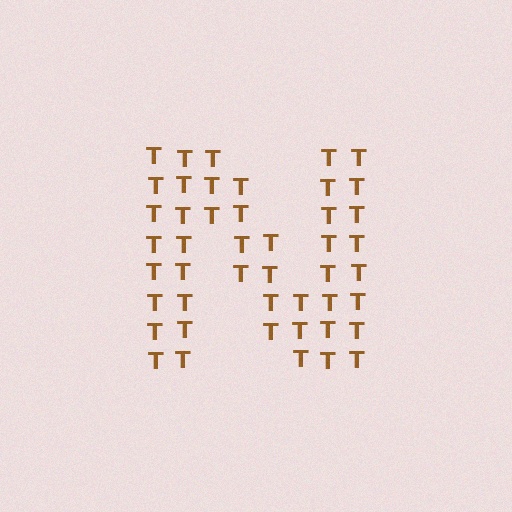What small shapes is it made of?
It is made of small letter T's.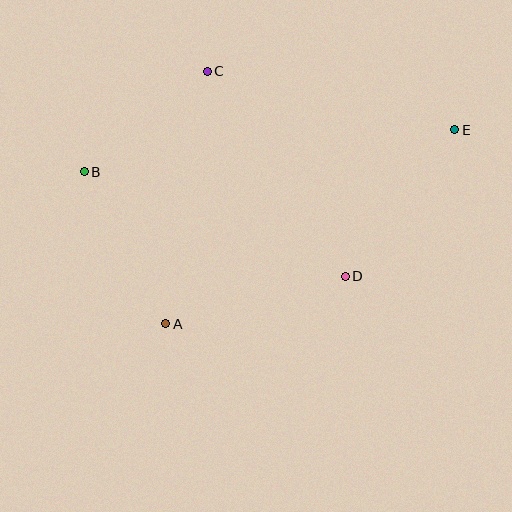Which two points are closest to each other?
Points B and C are closest to each other.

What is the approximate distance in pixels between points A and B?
The distance between A and B is approximately 172 pixels.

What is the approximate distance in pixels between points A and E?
The distance between A and E is approximately 348 pixels.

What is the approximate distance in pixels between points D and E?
The distance between D and E is approximately 183 pixels.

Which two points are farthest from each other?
Points B and E are farthest from each other.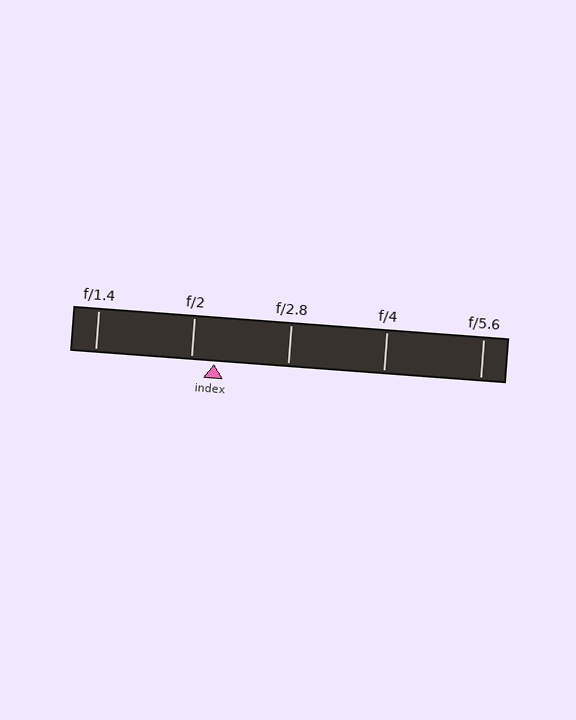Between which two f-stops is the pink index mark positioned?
The index mark is between f/2 and f/2.8.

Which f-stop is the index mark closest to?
The index mark is closest to f/2.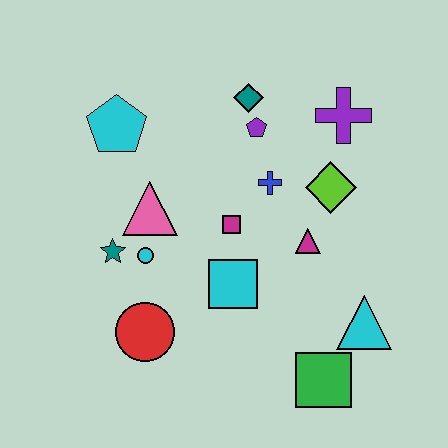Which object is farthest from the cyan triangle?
The cyan pentagon is farthest from the cyan triangle.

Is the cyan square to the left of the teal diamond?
Yes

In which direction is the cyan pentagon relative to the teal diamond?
The cyan pentagon is to the left of the teal diamond.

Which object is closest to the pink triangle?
The cyan circle is closest to the pink triangle.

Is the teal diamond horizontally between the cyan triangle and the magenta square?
Yes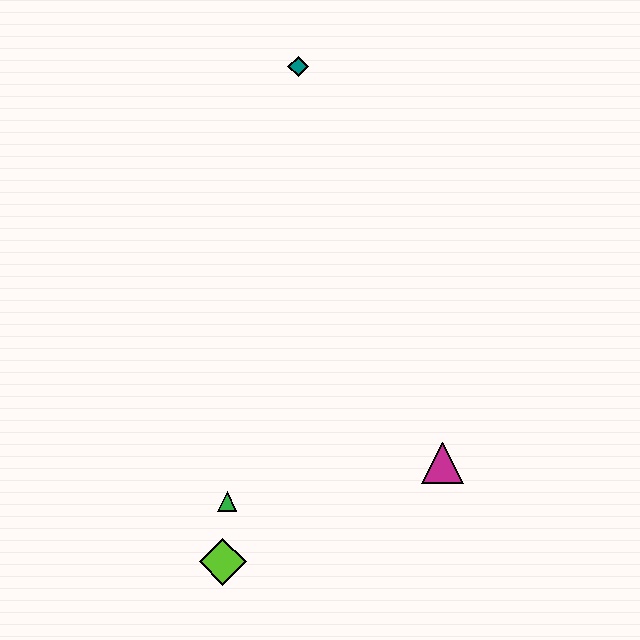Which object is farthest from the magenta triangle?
The teal diamond is farthest from the magenta triangle.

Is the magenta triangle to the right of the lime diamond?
Yes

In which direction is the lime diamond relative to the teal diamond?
The lime diamond is below the teal diamond.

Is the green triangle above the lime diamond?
Yes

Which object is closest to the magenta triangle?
The green triangle is closest to the magenta triangle.